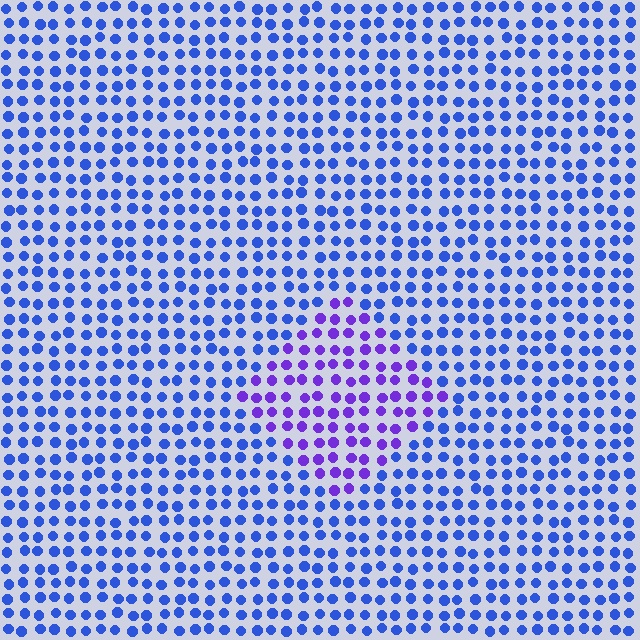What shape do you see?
I see a diamond.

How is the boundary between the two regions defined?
The boundary is defined purely by a slight shift in hue (about 39 degrees). Spacing, size, and orientation are identical on both sides.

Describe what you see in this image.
The image is filled with small blue elements in a uniform arrangement. A diamond-shaped region is visible where the elements are tinted to a slightly different hue, forming a subtle color boundary.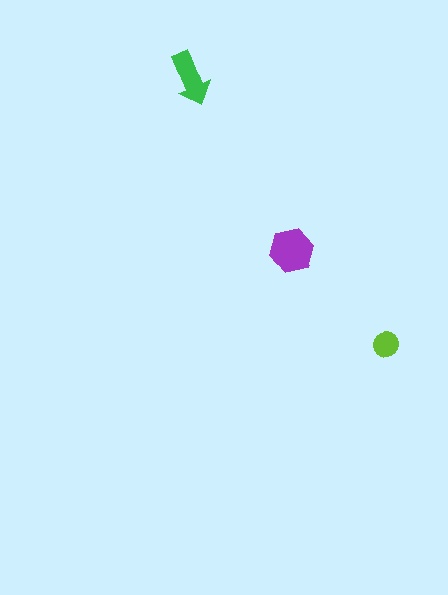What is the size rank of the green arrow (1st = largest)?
2nd.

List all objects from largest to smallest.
The purple hexagon, the green arrow, the lime circle.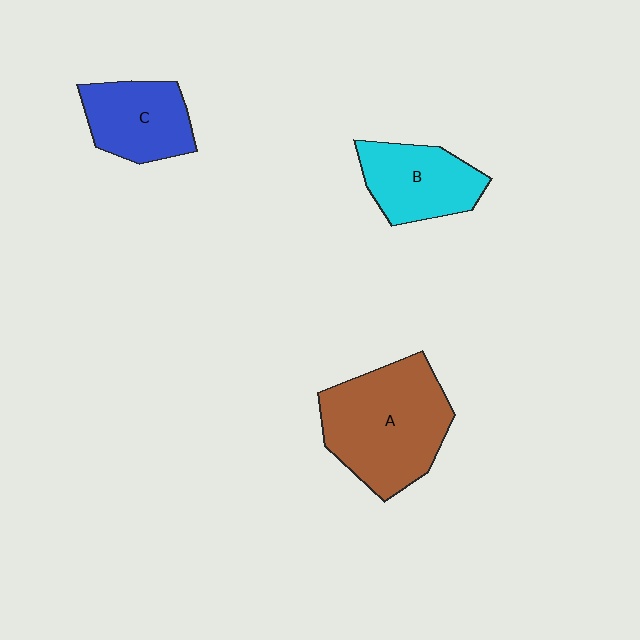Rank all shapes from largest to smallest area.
From largest to smallest: A (brown), B (cyan), C (blue).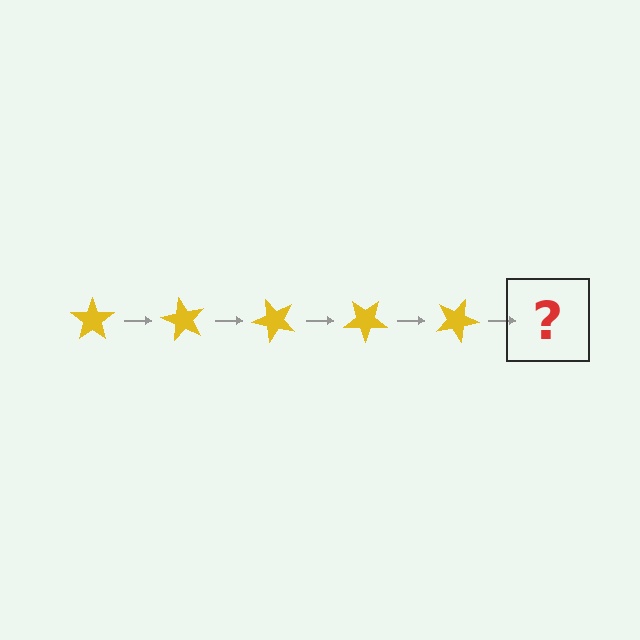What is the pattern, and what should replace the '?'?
The pattern is that the star rotates 60 degrees each step. The '?' should be a yellow star rotated 300 degrees.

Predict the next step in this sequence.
The next step is a yellow star rotated 300 degrees.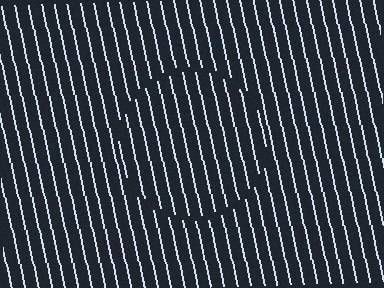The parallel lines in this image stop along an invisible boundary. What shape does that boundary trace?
An illusory circle. The interior of the shape contains the same grating, shifted by half a period — the contour is defined by the phase discontinuity where line-ends from the inner and outer gratings abut.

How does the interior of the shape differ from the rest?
The interior of the shape contains the same grating, shifted by half a period — the contour is defined by the phase discontinuity where line-ends from the inner and outer gratings abut.